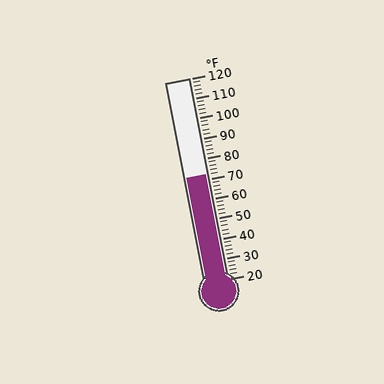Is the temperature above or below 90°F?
The temperature is below 90°F.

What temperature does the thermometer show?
The thermometer shows approximately 72°F.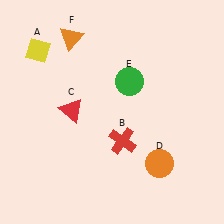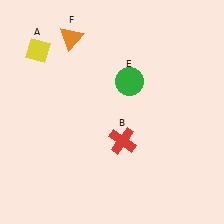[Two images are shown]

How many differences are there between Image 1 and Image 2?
There are 2 differences between the two images.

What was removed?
The red triangle (C), the orange circle (D) were removed in Image 2.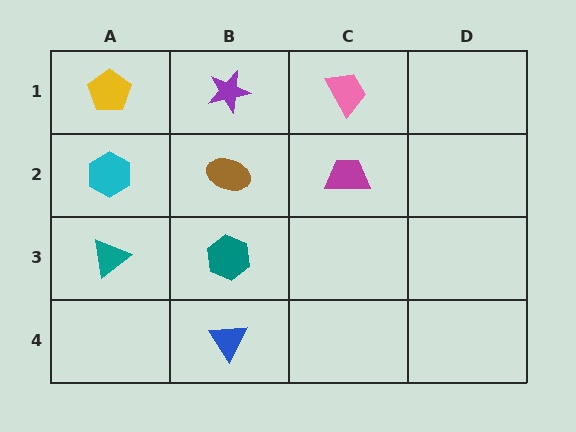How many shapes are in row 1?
3 shapes.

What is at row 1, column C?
A pink trapezoid.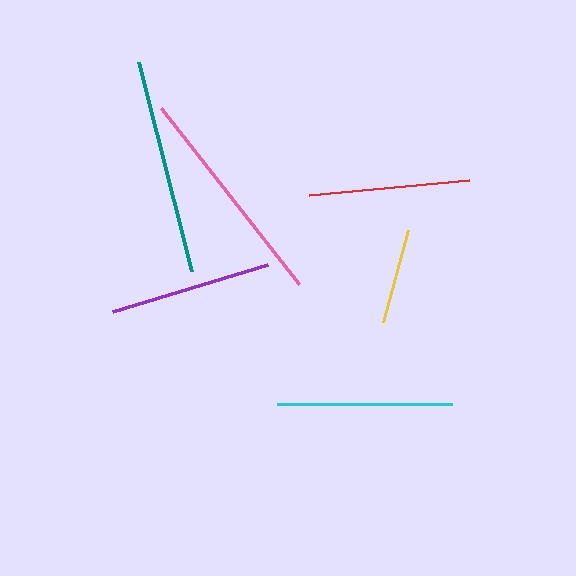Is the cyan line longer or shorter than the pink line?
The pink line is longer than the cyan line.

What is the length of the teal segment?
The teal segment is approximately 216 pixels long.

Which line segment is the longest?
The pink line is the longest at approximately 224 pixels.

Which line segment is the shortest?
The yellow line is the shortest at approximately 96 pixels.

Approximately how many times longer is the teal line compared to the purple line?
The teal line is approximately 1.3 times the length of the purple line.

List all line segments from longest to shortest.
From longest to shortest: pink, teal, cyan, purple, red, yellow.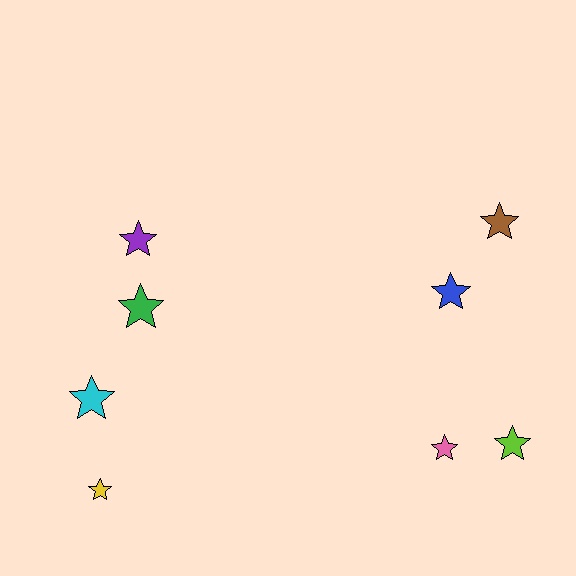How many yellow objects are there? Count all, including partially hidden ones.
There is 1 yellow object.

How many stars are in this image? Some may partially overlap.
There are 8 stars.